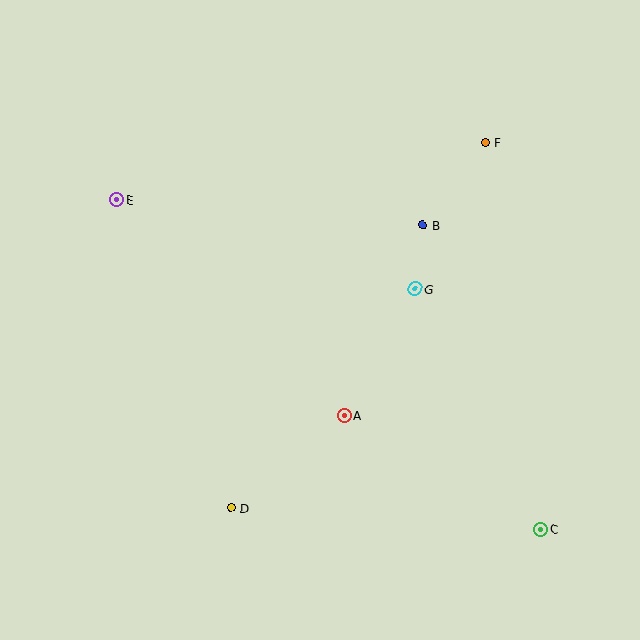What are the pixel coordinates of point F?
Point F is at (485, 143).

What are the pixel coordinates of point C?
Point C is at (541, 529).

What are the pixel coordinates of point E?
Point E is at (117, 199).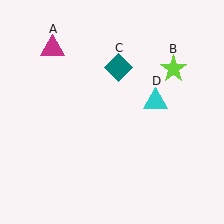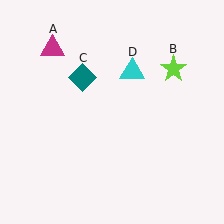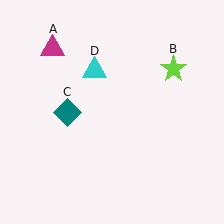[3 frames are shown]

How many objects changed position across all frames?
2 objects changed position: teal diamond (object C), cyan triangle (object D).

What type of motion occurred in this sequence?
The teal diamond (object C), cyan triangle (object D) rotated counterclockwise around the center of the scene.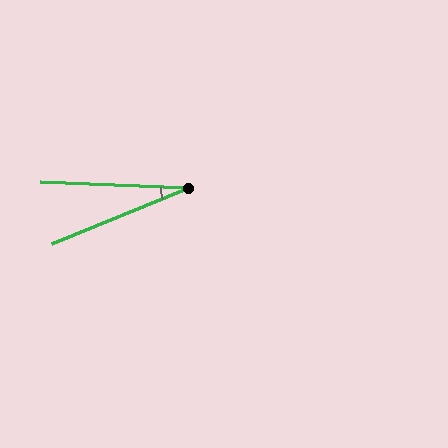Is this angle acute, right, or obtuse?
It is acute.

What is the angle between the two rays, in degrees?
Approximately 24 degrees.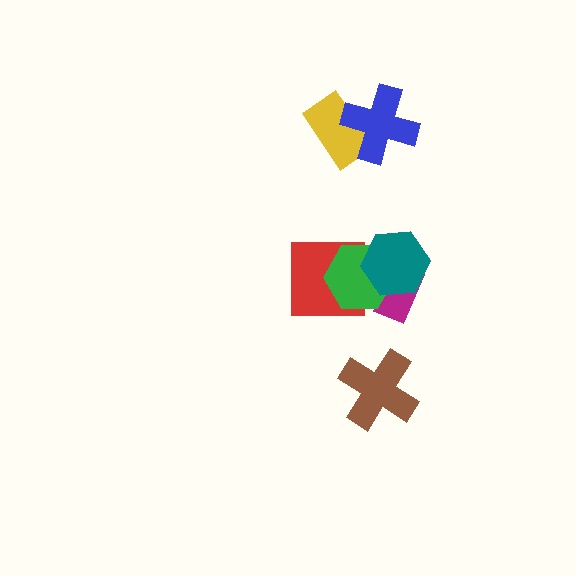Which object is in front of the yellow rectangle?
The blue cross is in front of the yellow rectangle.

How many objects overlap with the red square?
1 object overlaps with the red square.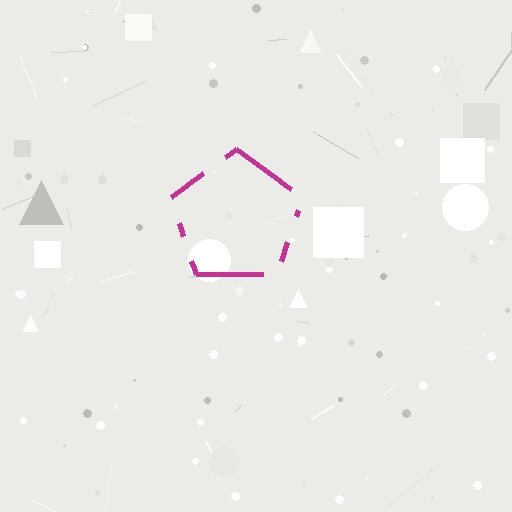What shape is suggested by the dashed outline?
The dashed outline suggests a pentagon.